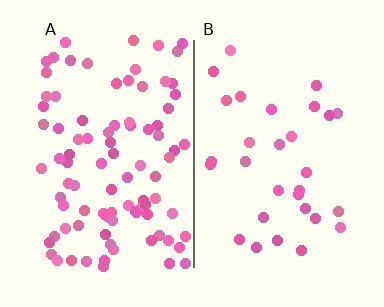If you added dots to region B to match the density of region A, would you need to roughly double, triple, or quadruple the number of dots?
Approximately triple.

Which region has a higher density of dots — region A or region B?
A (the left).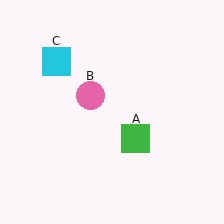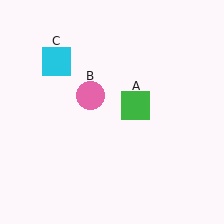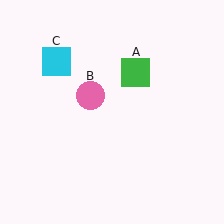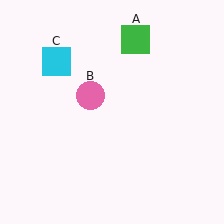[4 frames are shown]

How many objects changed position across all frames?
1 object changed position: green square (object A).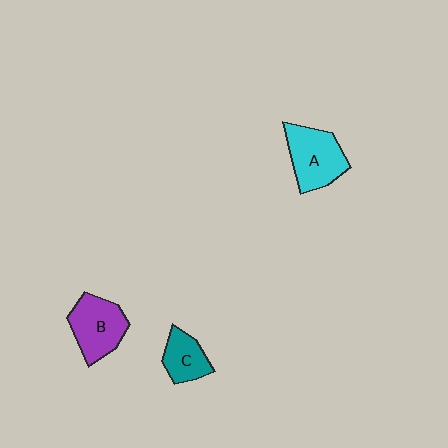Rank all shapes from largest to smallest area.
From largest to smallest: A (cyan), B (purple), C (teal).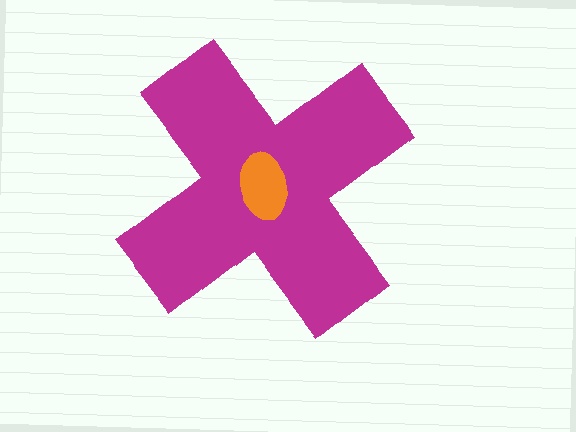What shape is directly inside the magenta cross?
The orange ellipse.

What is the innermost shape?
The orange ellipse.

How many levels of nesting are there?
2.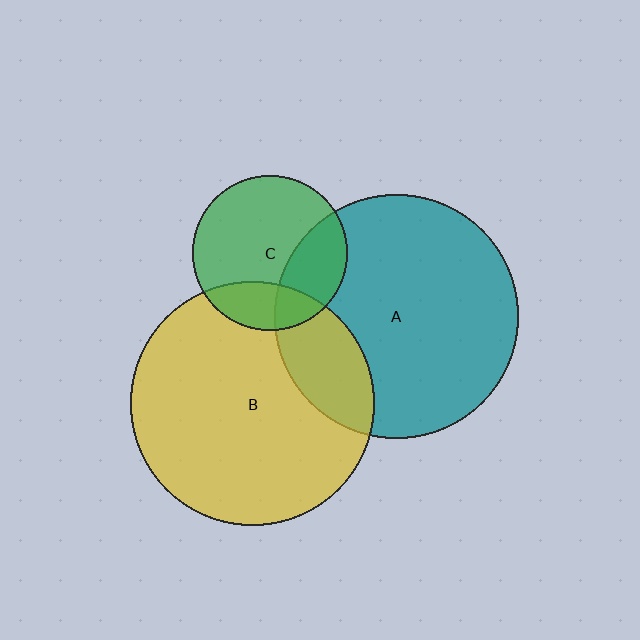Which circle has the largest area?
Circle B (yellow).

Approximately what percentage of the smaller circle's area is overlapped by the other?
Approximately 20%.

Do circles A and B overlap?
Yes.